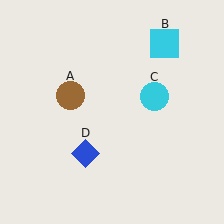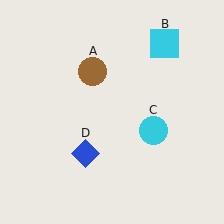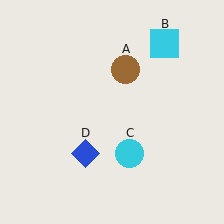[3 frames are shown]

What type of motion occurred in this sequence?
The brown circle (object A), cyan circle (object C) rotated clockwise around the center of the scene.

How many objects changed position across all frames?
2 objects changed position: brown circle (object A), cyan circle (object C).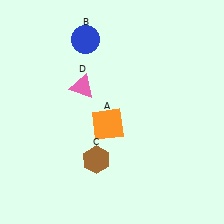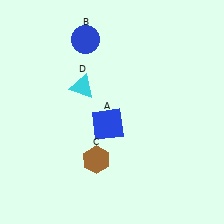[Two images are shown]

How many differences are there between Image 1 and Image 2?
There are 2 differences between the two images.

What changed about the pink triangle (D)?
In Image 1, D is pink. In Image 2, it changed to cyan.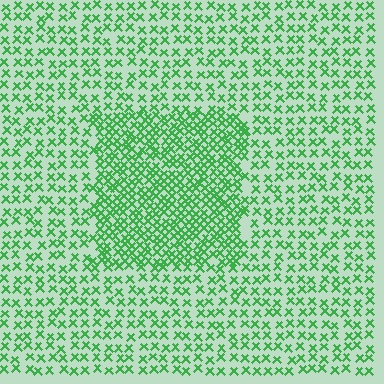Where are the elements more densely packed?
The elements are more densely packed inside the rectangle boundary.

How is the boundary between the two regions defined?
The boundary is defined by a change in element density (approximately 2.0x ratio). All elements are the same color, size, and shape.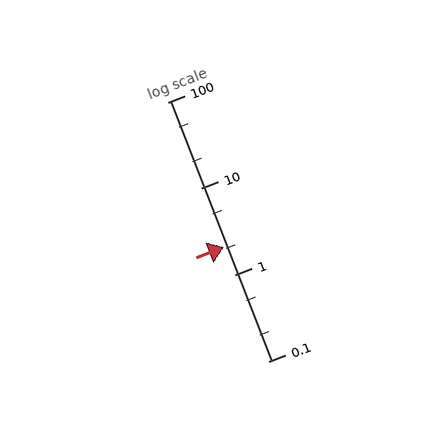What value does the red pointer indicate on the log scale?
The pointer indicates approximately 2.1.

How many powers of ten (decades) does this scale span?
The scale spans 3 decades, from 0.1 to 100.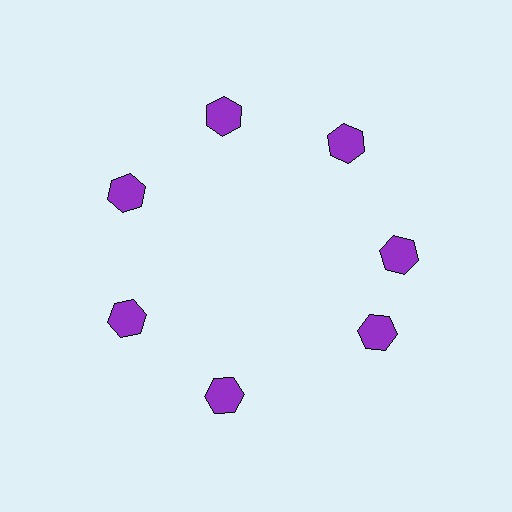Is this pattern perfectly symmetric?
No. The 7 purple hexagons are arranged in a ring, but one element near the 5 o'clock position is rotated out of alignment along the ring, breaking the 7-fold rotational symmetry.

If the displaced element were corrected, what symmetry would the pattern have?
It would have 7-fold rotational symmetry — the pattern would map onto itself every 51 degrees.